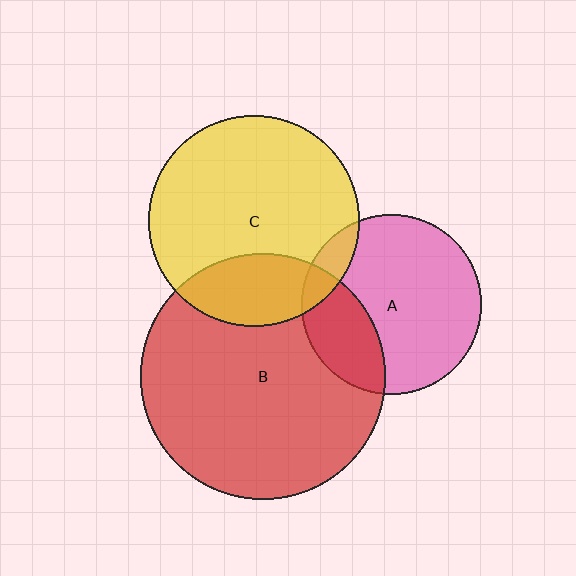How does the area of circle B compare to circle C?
Approximately 1.4 times.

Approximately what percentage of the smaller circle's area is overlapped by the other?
Approximately 10%.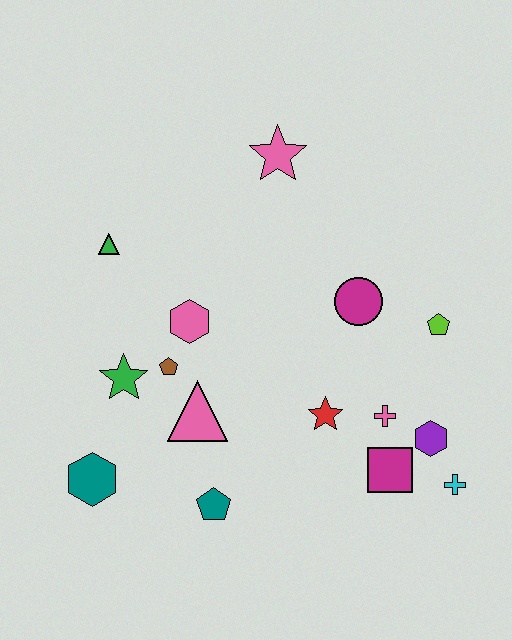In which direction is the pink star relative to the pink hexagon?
The pink star is above the pink hexagon.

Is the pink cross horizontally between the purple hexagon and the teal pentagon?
Yes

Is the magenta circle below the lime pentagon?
No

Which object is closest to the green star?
The brown pentagon is closest to the green star.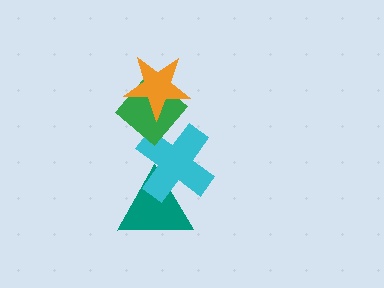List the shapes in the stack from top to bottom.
From top to bottom: the orange star, the green diamond, the cyan cross, the teal triangle.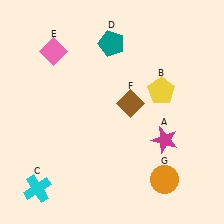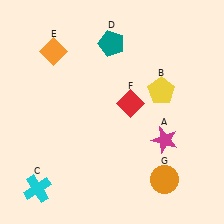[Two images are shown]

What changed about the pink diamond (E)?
In Image 1, E is pink. In Image 2, it changed to orange.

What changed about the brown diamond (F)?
In Image 1, F is brown. In Image 2, it changed to red.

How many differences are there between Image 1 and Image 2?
There are 2 differences between the two images.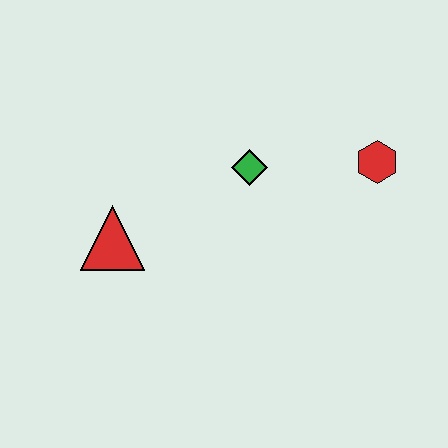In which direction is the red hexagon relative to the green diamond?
The red hexagon is to the right of the green diamond.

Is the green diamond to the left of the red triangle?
No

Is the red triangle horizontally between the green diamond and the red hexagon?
No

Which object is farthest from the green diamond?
The red triangle is farthest from the green diamond.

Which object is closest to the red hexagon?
The green diamond is closest to the red hexagon.